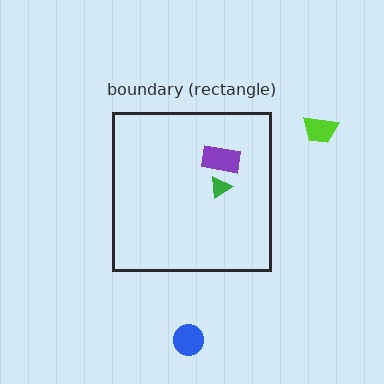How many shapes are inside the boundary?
2 inside, 2 outside.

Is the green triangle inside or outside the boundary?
Inside.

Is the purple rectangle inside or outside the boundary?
Inside.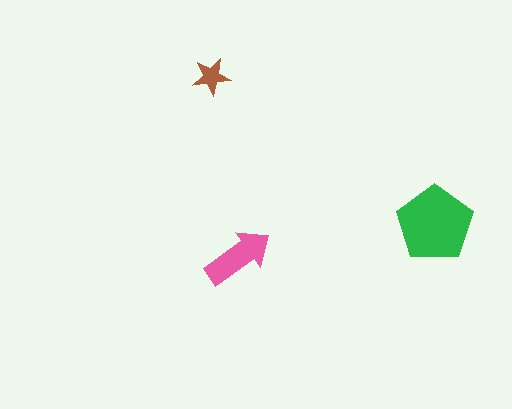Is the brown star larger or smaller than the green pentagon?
Smaller.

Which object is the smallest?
The brown star.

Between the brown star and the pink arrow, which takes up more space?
The pink arrow.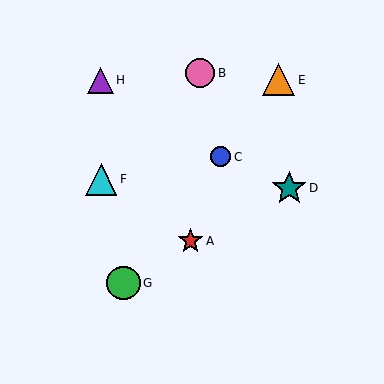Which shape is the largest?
The teal star (labeled D) is the largest.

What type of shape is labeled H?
Shape H is a purple triangle.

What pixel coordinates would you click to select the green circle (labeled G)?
Click at (124, 283) to select the green circle G.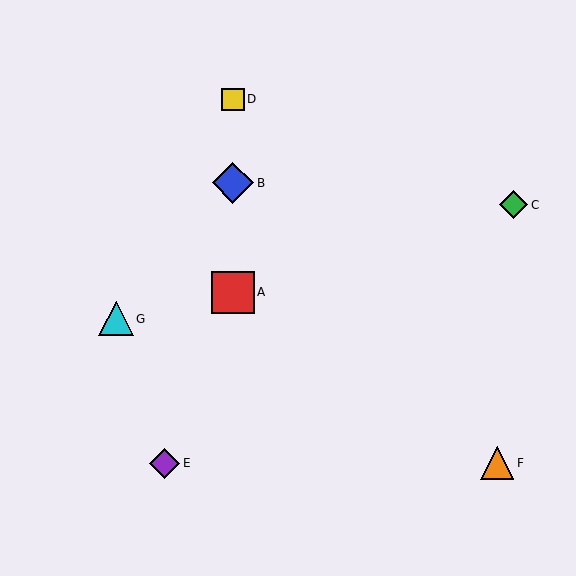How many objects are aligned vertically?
3 objects (A, B, D) are aligned vertically.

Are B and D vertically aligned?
Yes, both are at x≈233.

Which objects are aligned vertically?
Objects A, B, D are aligned vertically.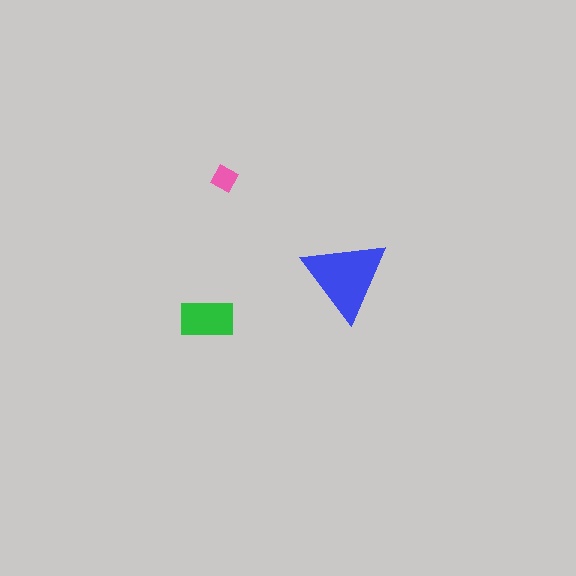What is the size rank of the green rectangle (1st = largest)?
2nd.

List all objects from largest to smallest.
The blue triangle, the green rectangle, the pink diamond.